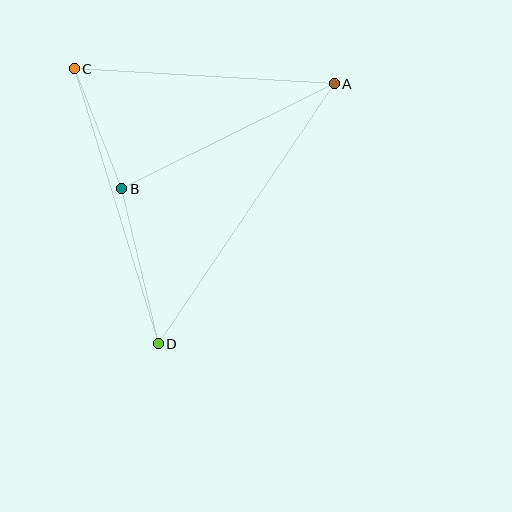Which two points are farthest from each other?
Points A and D are farthest from each other.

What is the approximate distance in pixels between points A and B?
The distance between A and B is approximately 238 pixels.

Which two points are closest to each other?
Points B and C are closest to each other.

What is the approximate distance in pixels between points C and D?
The distance between C and D is approximately 287 pixels.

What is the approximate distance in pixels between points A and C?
The distance between A and C is approximately 260 pixels.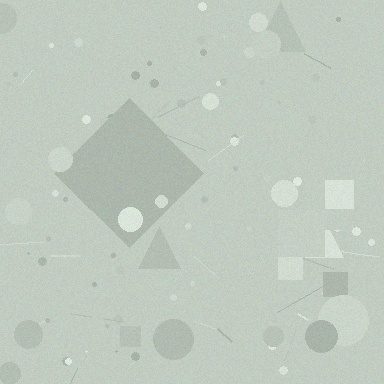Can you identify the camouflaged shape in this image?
The camouflaged shape is a diamond.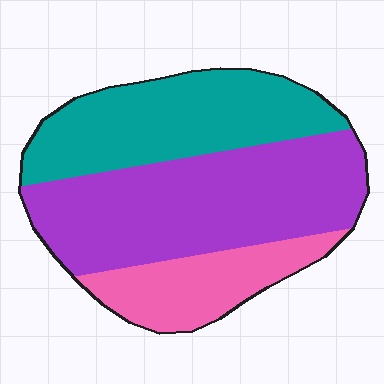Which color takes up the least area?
Pink, at roughly 20%.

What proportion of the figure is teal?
Teal covers 34% of the figure.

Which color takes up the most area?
Purple, at roughly 45%.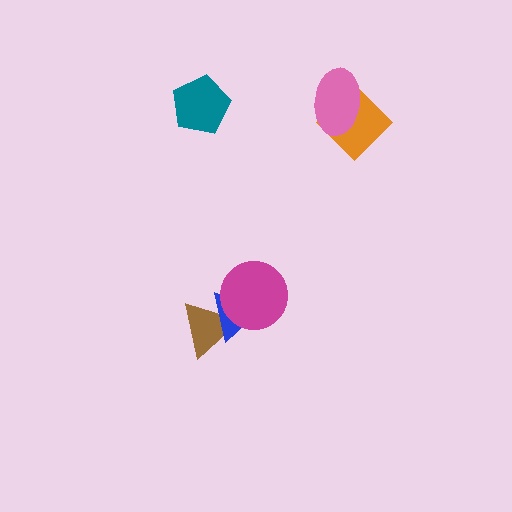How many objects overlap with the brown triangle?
2 objects overlap with the brown triangle.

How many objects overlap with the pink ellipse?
1 object overlaps with the pink ellipse.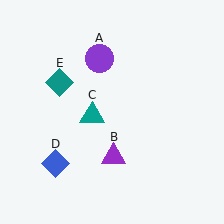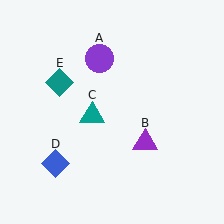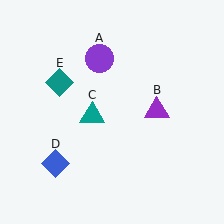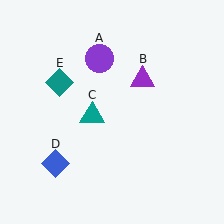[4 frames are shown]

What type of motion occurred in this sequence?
The purple triangle (object B) rotated counterclockwise around the center of the scene.